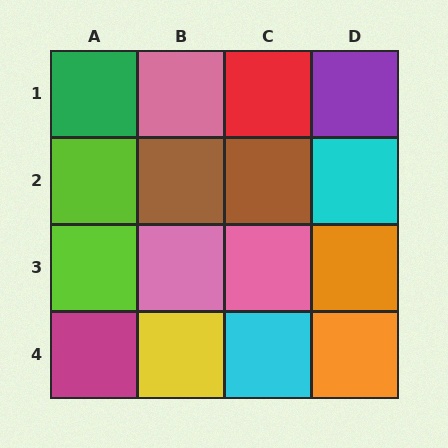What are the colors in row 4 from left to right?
Magenta, yellow, cyan, orange.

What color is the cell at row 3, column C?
Pink.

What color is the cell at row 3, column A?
Lime.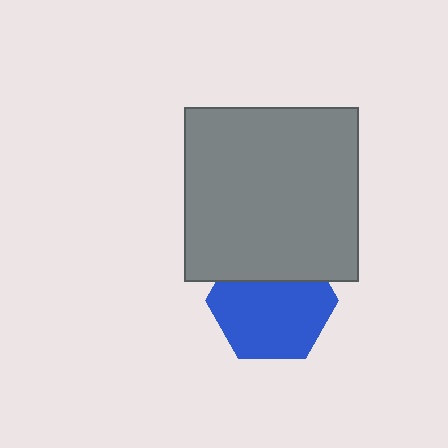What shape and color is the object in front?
The object in front is a gray square.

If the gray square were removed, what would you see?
You would see the complete blue hexagon.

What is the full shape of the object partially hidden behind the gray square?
The partially hidden object is a blue hexagon.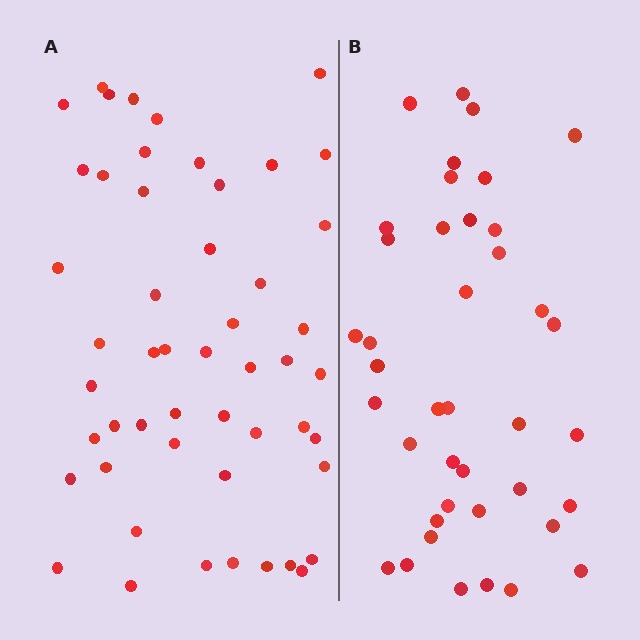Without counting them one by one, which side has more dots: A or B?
Region A (the left region) has more dots.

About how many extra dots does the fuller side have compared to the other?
Region A has roughly 12 or so more dots than region B.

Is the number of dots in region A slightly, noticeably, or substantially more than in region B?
Region A has noticeably more, but not dramatically so. The ratio is roughly 1.3 to 1.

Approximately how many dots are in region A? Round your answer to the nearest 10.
About 50 dots. (The exact count is 51, which rounds to 50.)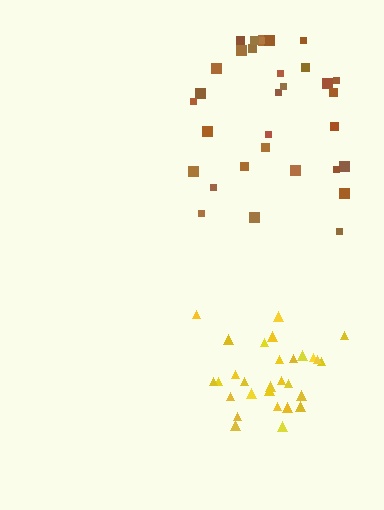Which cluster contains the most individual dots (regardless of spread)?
Brown (33).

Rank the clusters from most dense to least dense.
yellow, brown.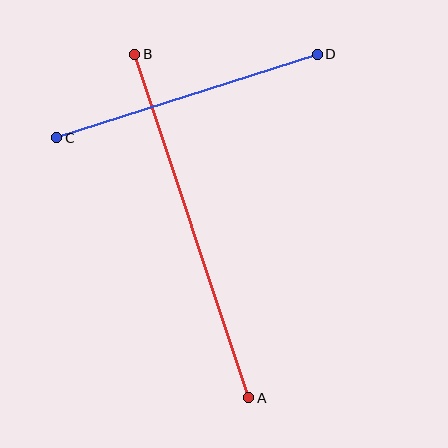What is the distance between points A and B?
The distance is approximately 362 pixels.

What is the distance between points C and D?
The distance is approximately 274 pixels.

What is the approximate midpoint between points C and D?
The midpoint is at approximately (187, 96) pixels.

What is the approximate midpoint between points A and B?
The midpoint is at approximately (192, 226) pixels.